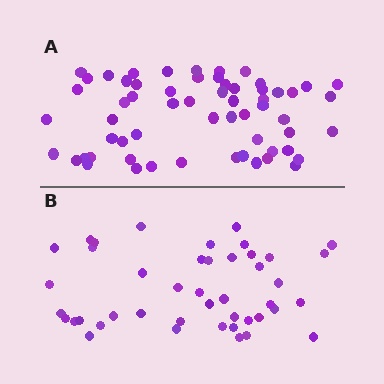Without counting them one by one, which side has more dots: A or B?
Region A (the top region) has more dots.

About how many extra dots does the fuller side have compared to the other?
Region A has approximately 15 more dots than region B.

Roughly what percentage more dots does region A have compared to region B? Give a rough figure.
About 35% more.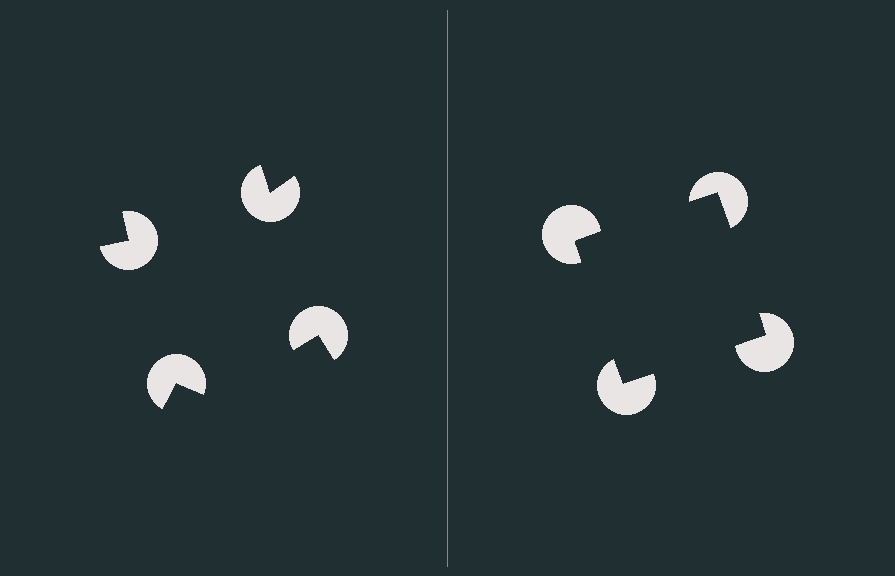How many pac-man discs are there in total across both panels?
8 — 4 on each side.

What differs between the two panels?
The pac-man discs are positioned identically on both sides; only the wedge orientations differ. On the right they align to a square; on the left they are misaligned.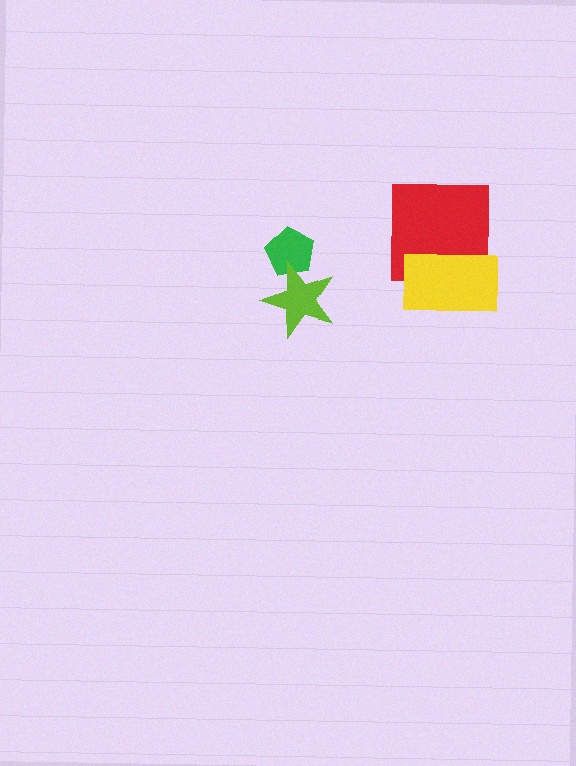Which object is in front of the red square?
The yellow rectangle is in front of the red square.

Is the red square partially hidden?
Yes, it is partially covered by another shape.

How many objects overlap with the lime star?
1 object overlaps with the lime star.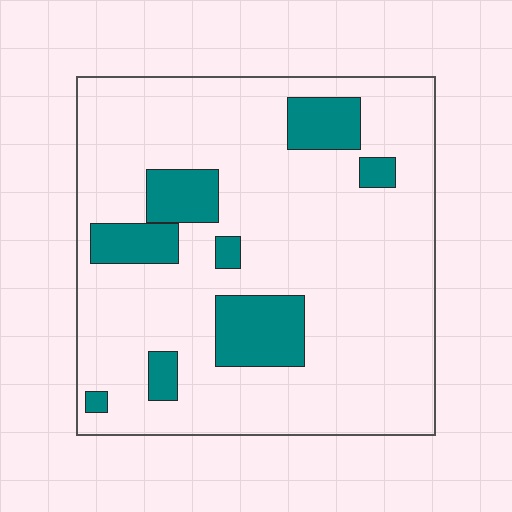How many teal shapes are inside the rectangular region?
8.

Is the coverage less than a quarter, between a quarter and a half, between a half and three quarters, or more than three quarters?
Less than a quarter.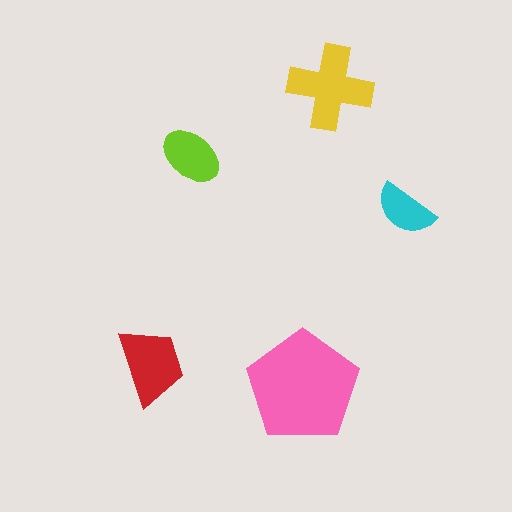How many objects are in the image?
There are 5 objects in the image.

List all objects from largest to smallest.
The pink pentagon, the yellow cross, the red trapezoid, the lime ellipse, the cyan semicircle.